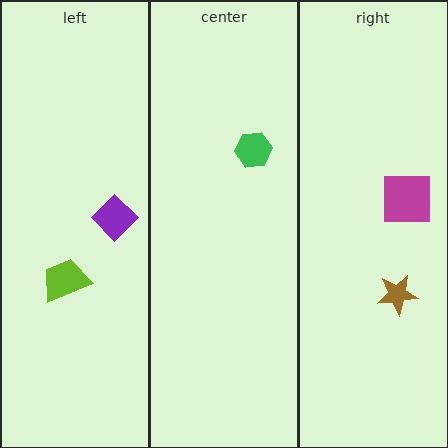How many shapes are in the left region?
2.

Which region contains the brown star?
The right region.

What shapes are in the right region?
The brown star, the magenta square.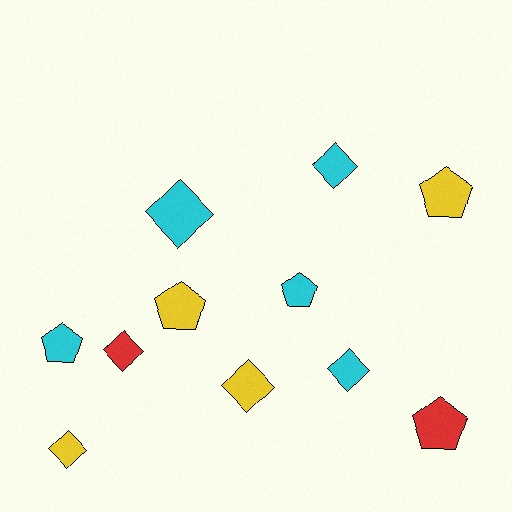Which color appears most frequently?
Cyan, with 5 objects.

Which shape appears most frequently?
Diamond, with 6 objects.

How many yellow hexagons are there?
There are no yellow hexagons.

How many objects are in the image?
There are 11 objects.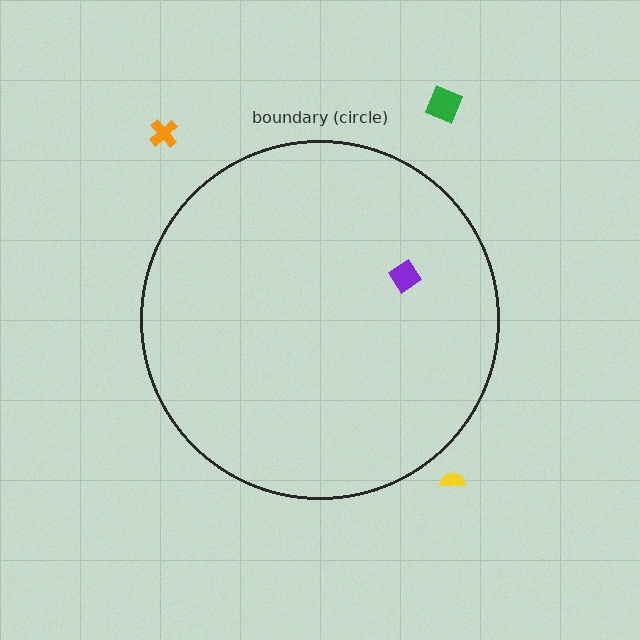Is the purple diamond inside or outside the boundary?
Inside.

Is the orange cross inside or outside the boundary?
Outside.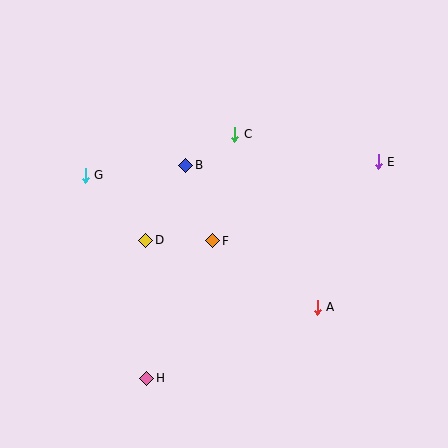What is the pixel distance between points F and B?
The distance between F and B is 80 pixels.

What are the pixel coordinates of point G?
Point G is at (85, 175).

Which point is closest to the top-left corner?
Point G is closest to the top-left corner.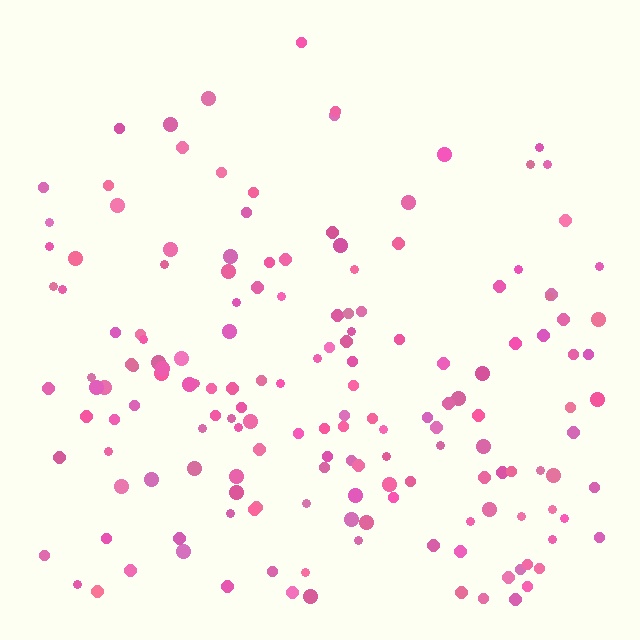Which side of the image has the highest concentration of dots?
The bottom.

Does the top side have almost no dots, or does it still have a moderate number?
Still a moderate number, just noticeably fewer than the bottom.